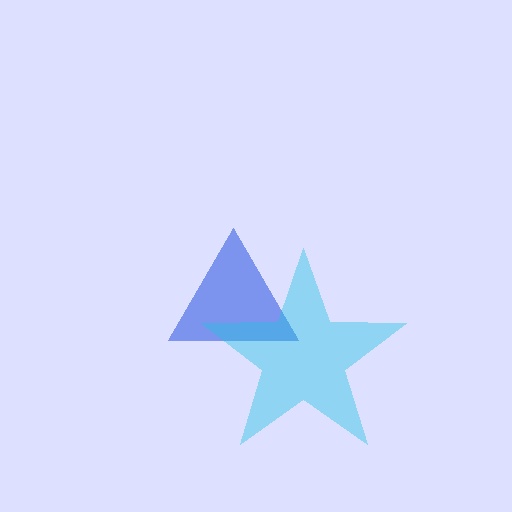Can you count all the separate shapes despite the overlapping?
Yes, there are 2 separate shapes.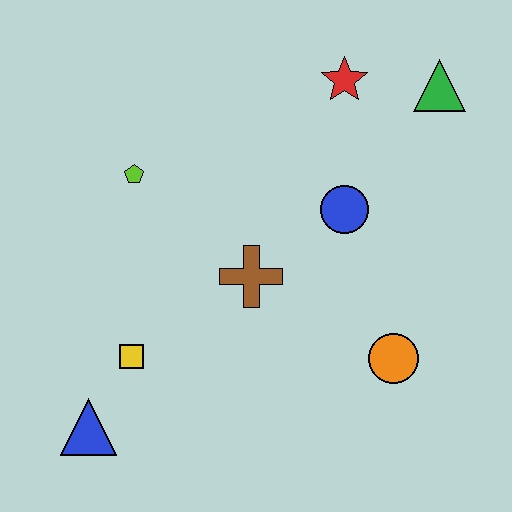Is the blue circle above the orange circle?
Yes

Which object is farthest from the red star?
The blue triangle is farthest from the red star.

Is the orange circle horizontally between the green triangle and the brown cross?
Yes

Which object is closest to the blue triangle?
The yellow square is closest to the blue triangle.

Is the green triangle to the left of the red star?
No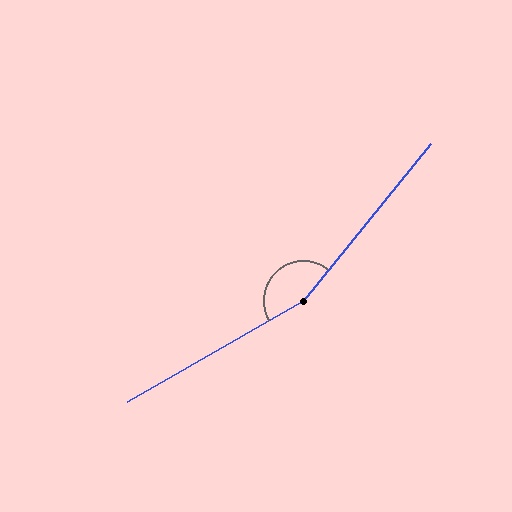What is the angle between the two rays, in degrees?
Approximately 159 degrees.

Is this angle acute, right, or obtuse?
It is obtuse.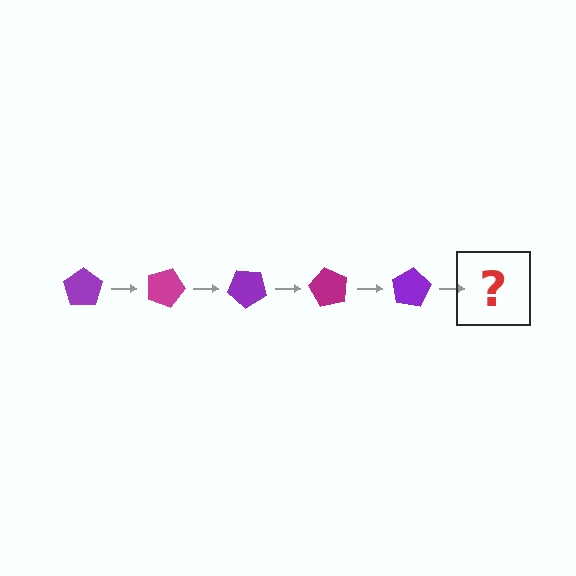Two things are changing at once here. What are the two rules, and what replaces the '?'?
The two rules are that it rotates 20 degrees each step and the color cycles through purple and magenta. The '?' should be a magenta pentagon, rotated 100 degrees from the start.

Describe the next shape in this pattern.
It should be a magenta pentagon, rotated 100 degrees from the start.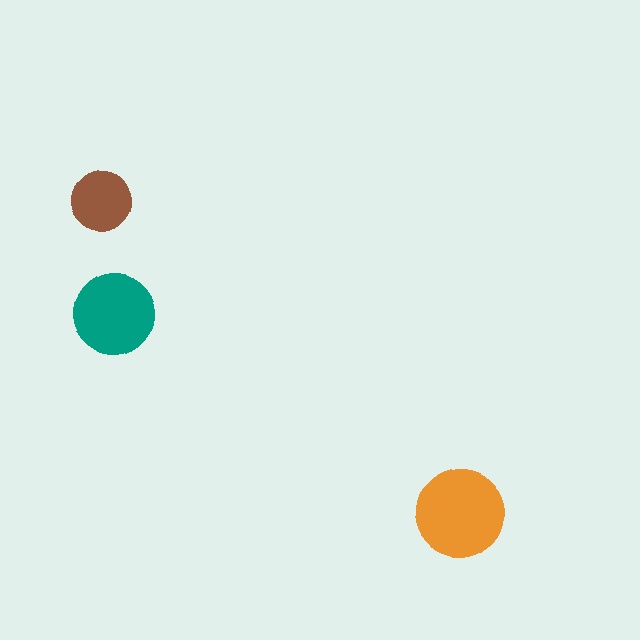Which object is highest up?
The brown circle is topmost.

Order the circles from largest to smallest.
the orange one, the teal one, the brown one.